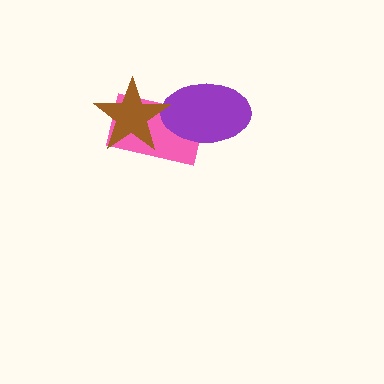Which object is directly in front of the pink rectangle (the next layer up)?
The purple ellipse is directly in front of the pink rectangle.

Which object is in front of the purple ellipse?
The brown star is in front of the purple ellipse.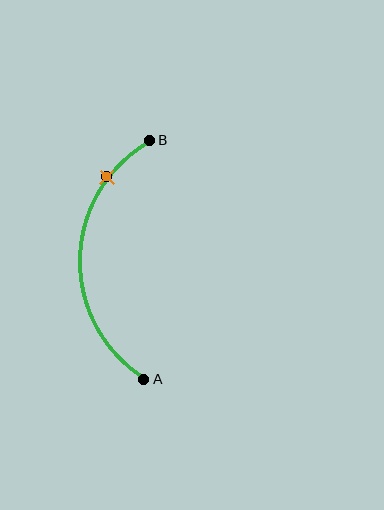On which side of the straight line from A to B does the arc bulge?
The arc bulges to the left of the straight line connecting A and B.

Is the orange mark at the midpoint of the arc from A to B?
No. The orange mark lies on the arc but is closer to endpoint B. The arc midpoint would be at the point on the curve equidistant along the arc from both A and B.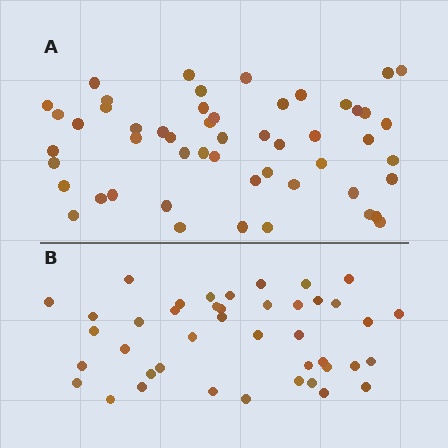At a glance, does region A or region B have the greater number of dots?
Region A (the top region) has more dots.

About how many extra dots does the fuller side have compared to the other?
Region A has roughly 10 or so more dots than region B.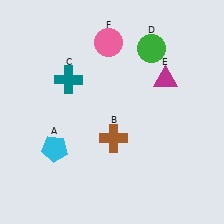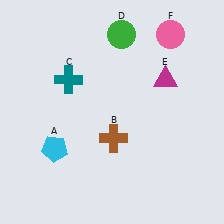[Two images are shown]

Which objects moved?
The objects that moved are: the green circle (D), the pink circle (F).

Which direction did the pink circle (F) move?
The pink circle (F) moved right.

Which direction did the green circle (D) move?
The green circle (D) moved left.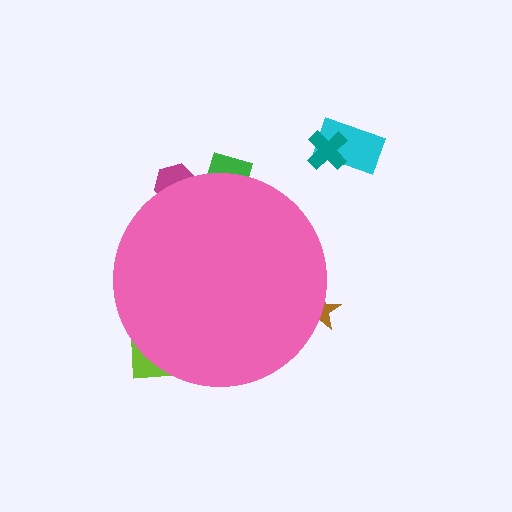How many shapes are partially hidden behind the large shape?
4 shapes are partially hidden.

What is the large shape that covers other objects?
A pink circle.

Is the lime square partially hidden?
Yes, the lime square is partially hidden behind the pink circle.